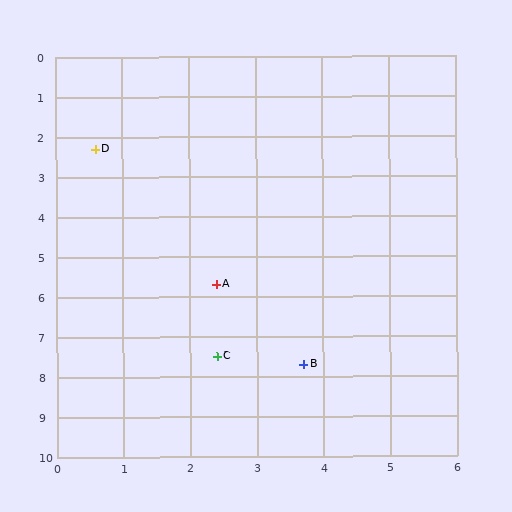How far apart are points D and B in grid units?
Points D and B are about 6.2 grid units apart.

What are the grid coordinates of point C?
Point C is at approximately (2.4, 7.5).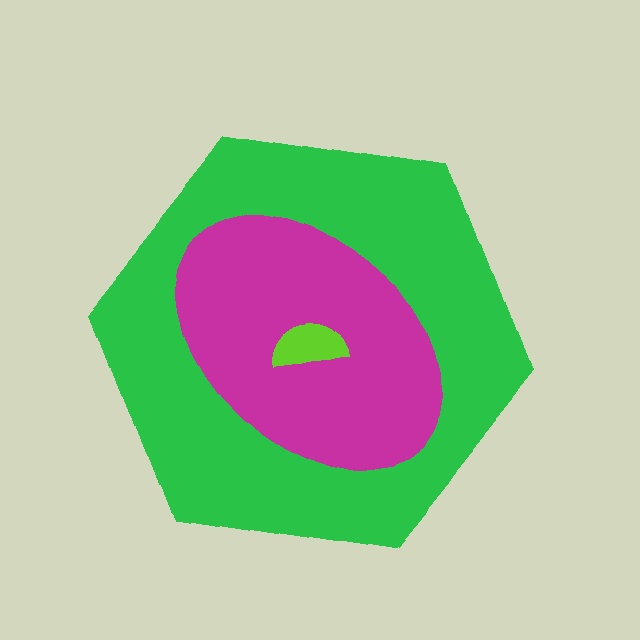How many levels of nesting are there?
3.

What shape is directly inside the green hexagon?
The magenta ellipse.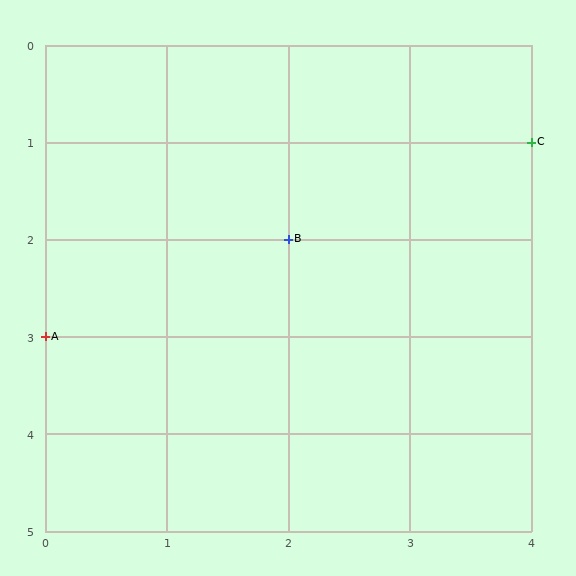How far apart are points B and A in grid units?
Points B and A are 2 columns and 1 row apart (about 2.2 grid units diagonally).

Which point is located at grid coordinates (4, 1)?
Point C is at (4, 1).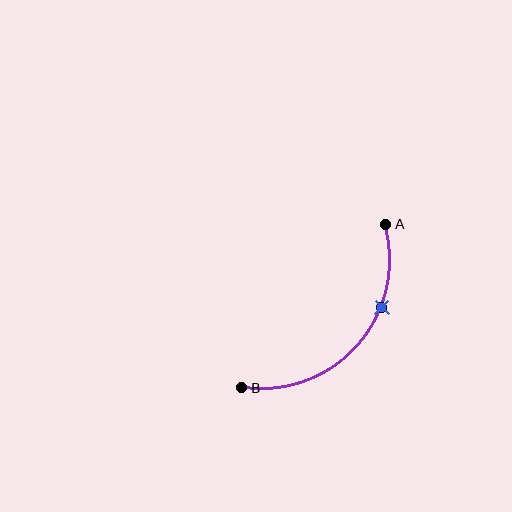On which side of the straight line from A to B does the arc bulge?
The arc bulges below and to the right of the straight line connecting A and B.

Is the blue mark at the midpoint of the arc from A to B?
No. The blue mark lies on the arc but is closer to endpoint A. The arc midpoint would be at the point on the curve equidistant along the arc from both A and B.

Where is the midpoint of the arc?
The arc midpoint is the point on the curve farthest from the straight line joining A and B. It sits below and to the right of that line.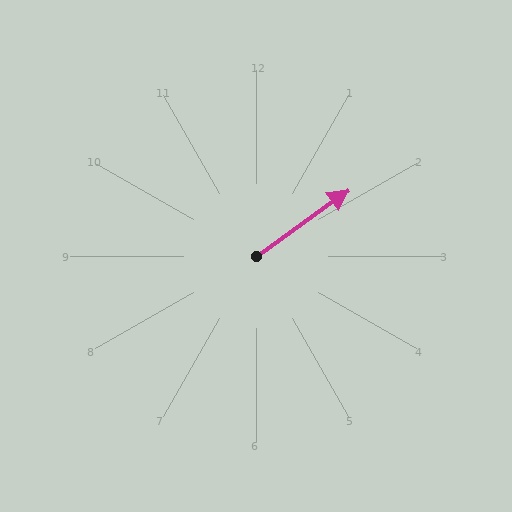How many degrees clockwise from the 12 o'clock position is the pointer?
Approximately 54 degrees.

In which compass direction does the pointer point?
Northeast.